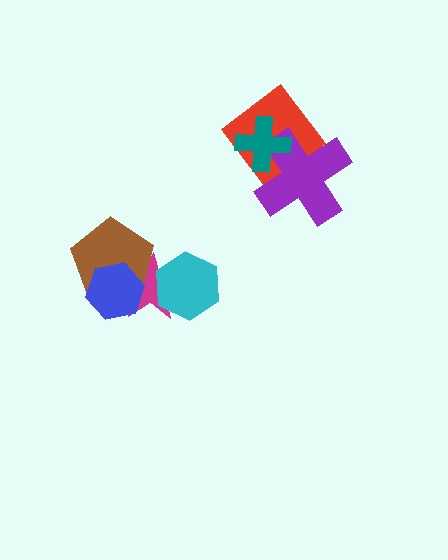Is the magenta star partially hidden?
Yes, it is partially covered by another shape.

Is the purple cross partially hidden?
Yes, it is partially covered by another shape.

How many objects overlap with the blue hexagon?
2 objects overlap with the blue hexagon.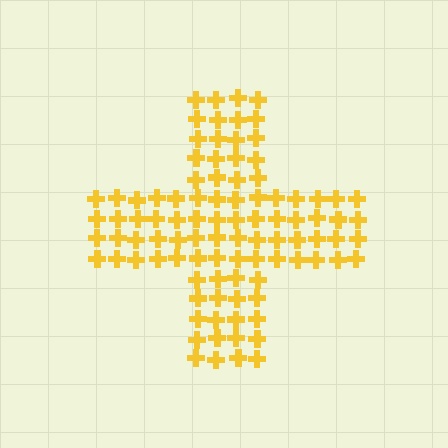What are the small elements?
The small elements are crosses.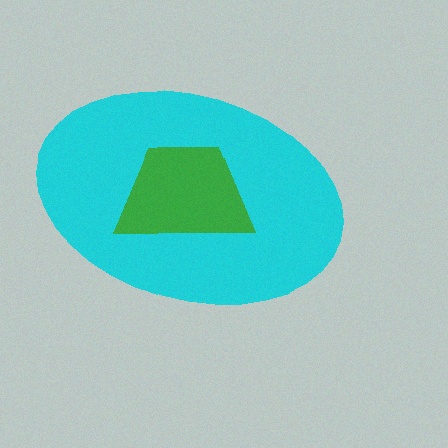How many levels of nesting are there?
2.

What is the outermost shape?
The cyan ellipse.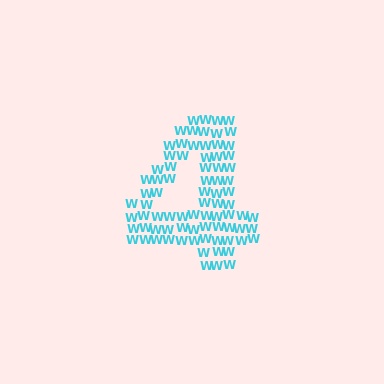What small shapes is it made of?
It is made of small letter W's.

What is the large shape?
The large shape is the digit 4.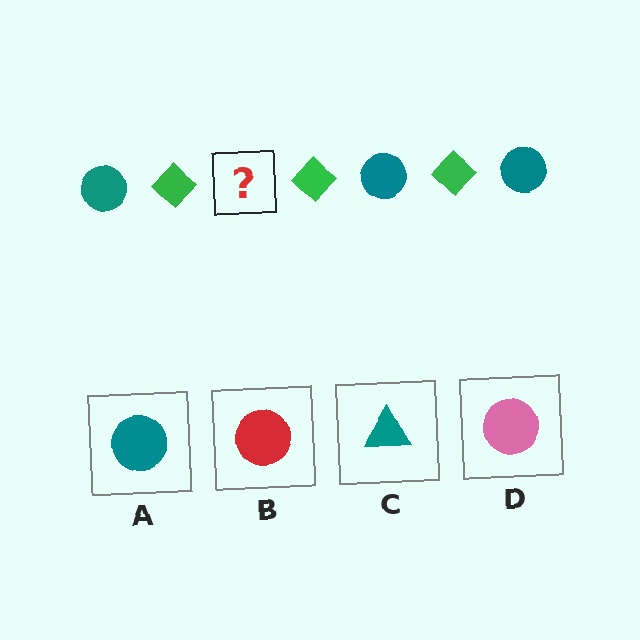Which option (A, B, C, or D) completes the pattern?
A.